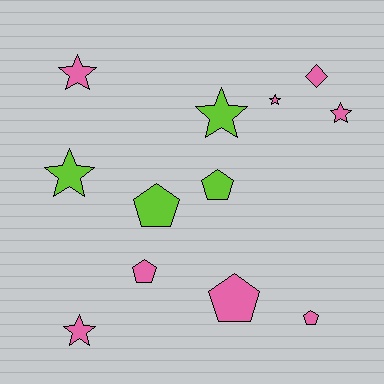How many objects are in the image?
There are 12 objects.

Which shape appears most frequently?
Star, with 6 objects.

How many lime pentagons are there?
There are 2 lime pentagons.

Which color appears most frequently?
Pink, with 8 objects.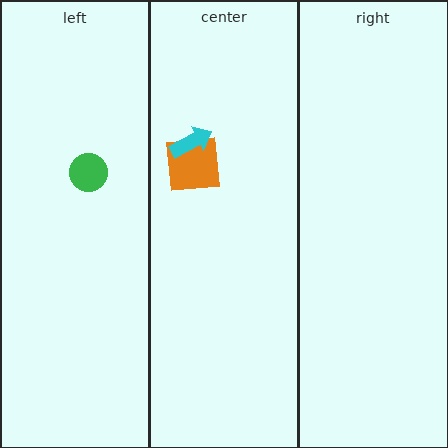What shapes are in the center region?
The orange square, the cyan arrow.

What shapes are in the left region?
The green circle.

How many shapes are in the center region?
2.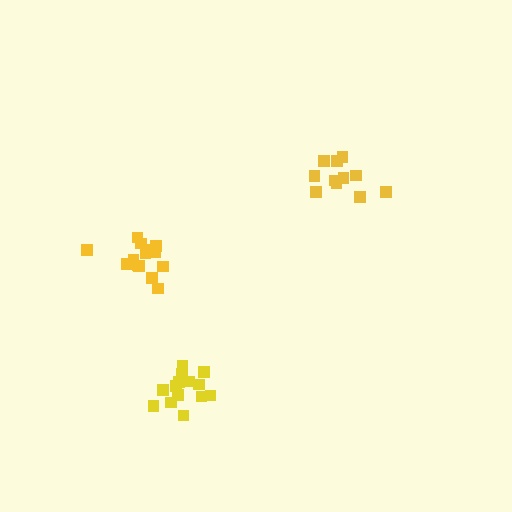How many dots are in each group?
Group 1: 11 dots, Group 2: 14 dots, Group 3: 14 dots (39 total).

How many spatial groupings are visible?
There are 3 spatial groupings.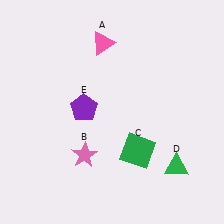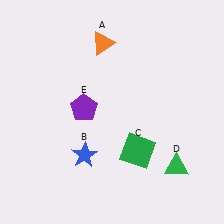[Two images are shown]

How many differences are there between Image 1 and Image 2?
There are 2 differences between the two images.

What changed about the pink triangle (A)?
In Image 1, A is pink. In Image 2, it changed to orange.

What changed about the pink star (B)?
In Image 1, B is pink. In Image 2, it changed to blue.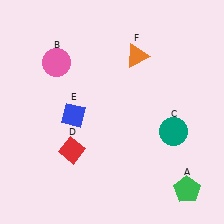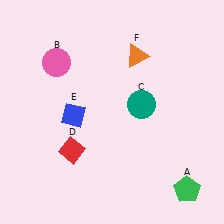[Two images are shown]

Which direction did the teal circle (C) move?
The teal circle (C) moved left.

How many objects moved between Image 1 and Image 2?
1 object moved between the two images.